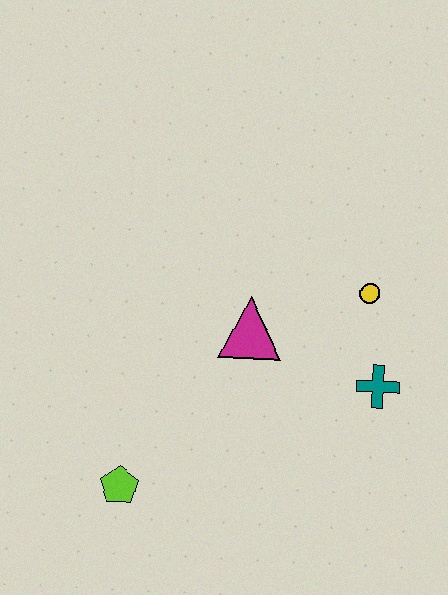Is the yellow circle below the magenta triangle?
No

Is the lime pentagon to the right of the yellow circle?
No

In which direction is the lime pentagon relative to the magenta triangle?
The lime pentagon is below the magenta triangle.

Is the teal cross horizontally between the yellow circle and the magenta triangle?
No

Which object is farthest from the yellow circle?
The lime pentagon is farthest from the yellow circle.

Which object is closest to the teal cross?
The yellow circle is closest to the teal cross.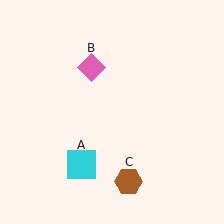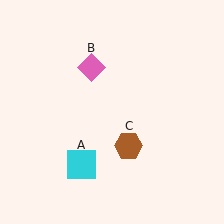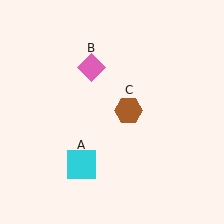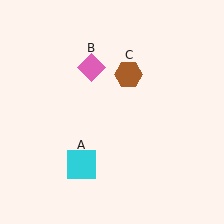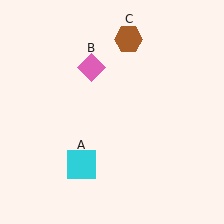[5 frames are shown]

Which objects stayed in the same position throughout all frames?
Cyan square (object A) and pink diamond (object B) remained stationary.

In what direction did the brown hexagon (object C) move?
The brown hexagon (object C) moved up.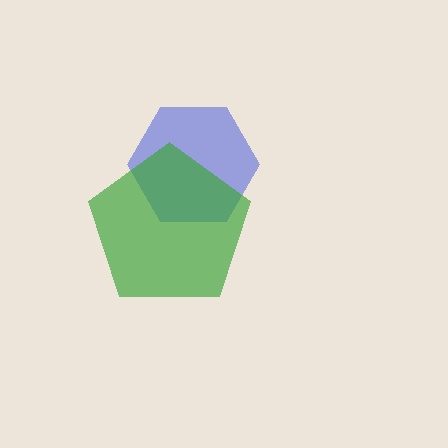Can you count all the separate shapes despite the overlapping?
Yes, there are 2 separate shapes.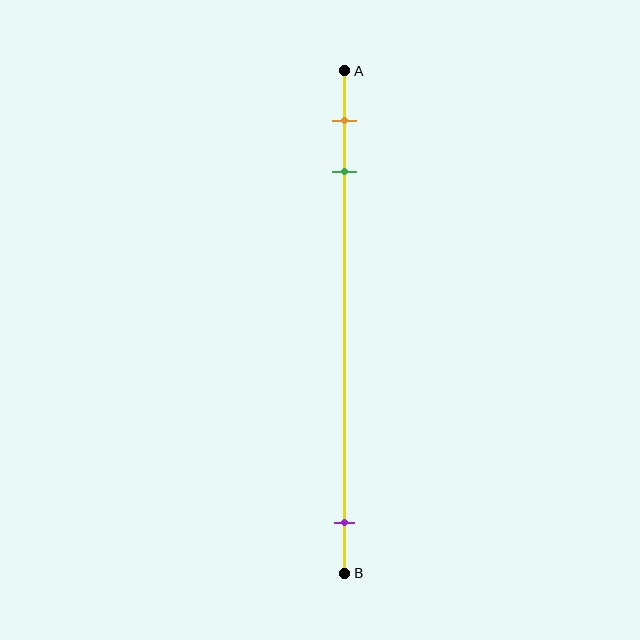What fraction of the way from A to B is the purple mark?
The purple mark is approximately 90% (0.9) of the way from A to B.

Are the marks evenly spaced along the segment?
No, the marks are not evenly spaced.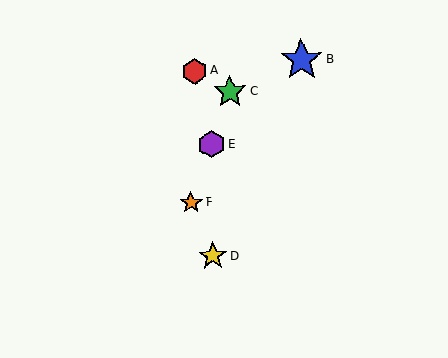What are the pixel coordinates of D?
Object D is at (213, 256).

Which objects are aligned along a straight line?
Objects C, E, F are aligned along a straight line.